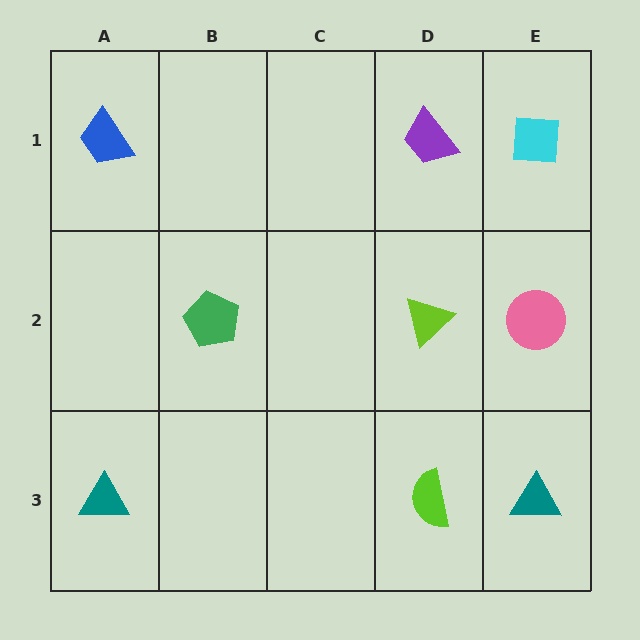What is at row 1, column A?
A blue trapezoid.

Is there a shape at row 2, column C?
No, that cell is empty.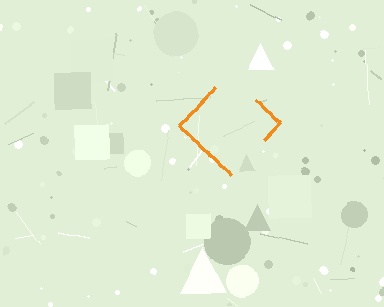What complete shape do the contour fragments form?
The contour fragments form a diamond.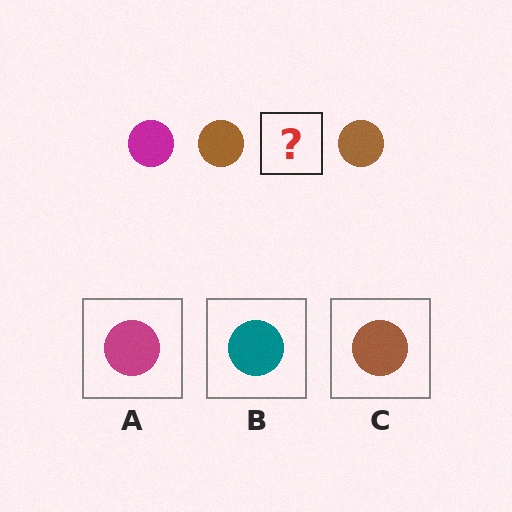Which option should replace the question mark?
Option A.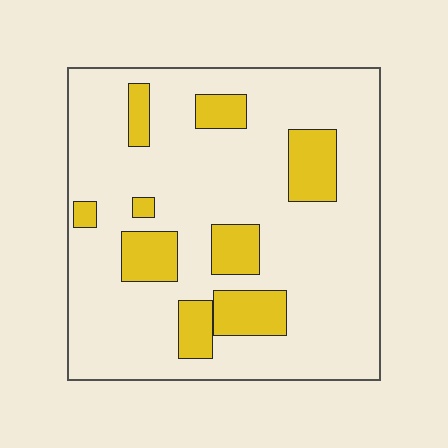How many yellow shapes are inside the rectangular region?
9.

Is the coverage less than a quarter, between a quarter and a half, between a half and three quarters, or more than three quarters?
Less than a quarter.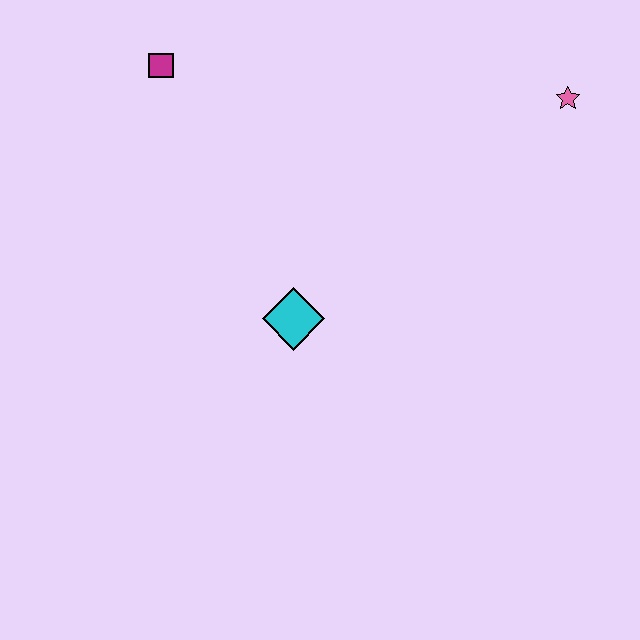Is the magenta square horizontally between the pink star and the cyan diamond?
No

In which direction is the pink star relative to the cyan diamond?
The pink star is to the right of the cyan diamond.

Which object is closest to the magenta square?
The cyan diamond is closest to the magenta square.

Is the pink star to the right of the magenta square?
Yes